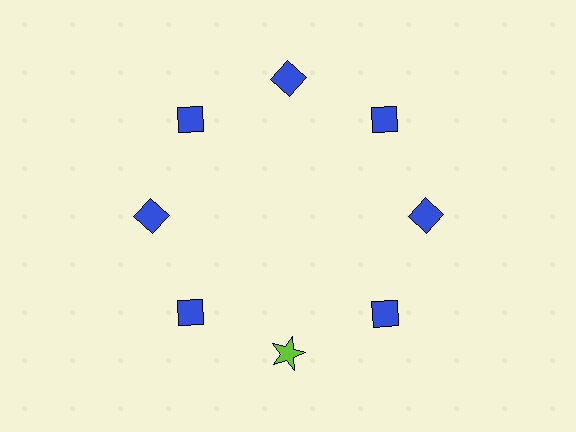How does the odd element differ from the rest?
It differs in both color (lime instead of blue) and shape (star instead of diamond).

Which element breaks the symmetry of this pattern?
The lime star at roughly the 6 o'clock position breaks the symmetry. All other shapes are blue diamonds.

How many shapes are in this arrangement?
There are 8 shapes arranged in a ring pattern.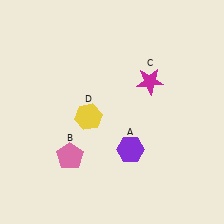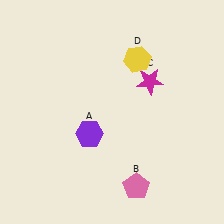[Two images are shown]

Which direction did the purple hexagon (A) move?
The purple hexagon (A) moved left.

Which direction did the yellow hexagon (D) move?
The yellow hexagon (D) moved up.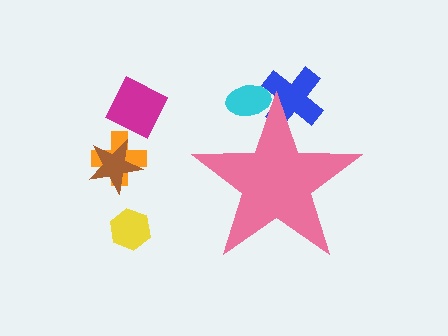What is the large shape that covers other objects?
A pink star.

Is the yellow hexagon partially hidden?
No, the yellow hexagon is fully visible.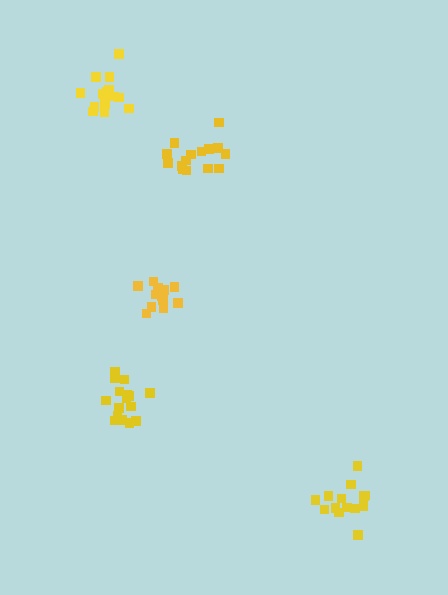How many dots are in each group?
Group 1: 14 dots, Group 2: 15 dots, Group 3: 16 dots, Group 4: 15 dots, Group 5: 15 dots (75 total).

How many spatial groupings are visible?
There are 5 spatial groupings.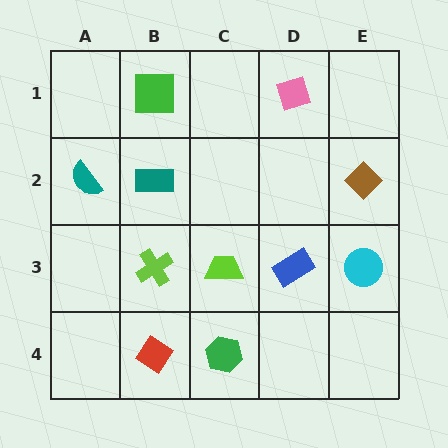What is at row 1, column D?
A pink diamond.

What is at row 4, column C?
A green hexagon.